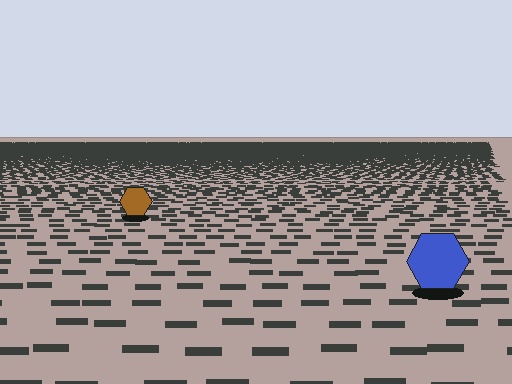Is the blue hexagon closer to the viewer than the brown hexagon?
Yes. The blue hexagon is closer — you can tell from the texture gradient: the ground texture is coarser near it.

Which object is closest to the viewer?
The blue hexagon is closest. The texture marks near it are larger and more spread out.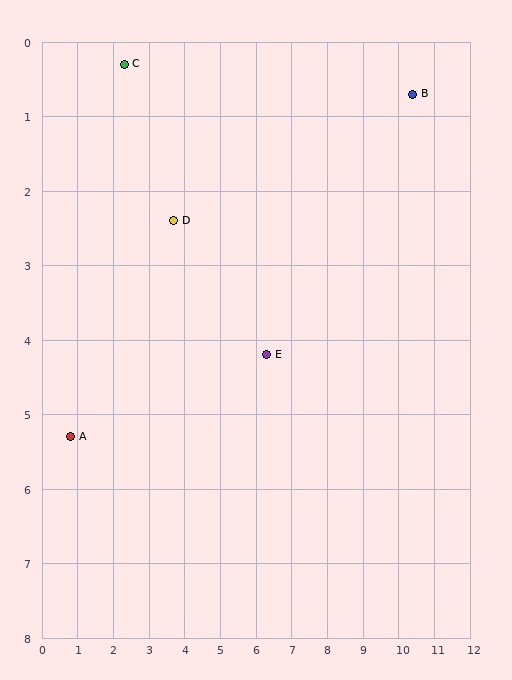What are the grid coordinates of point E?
Point E is at approximately (6.3, 4.2).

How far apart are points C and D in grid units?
Points C and D are about 2.5 grid units apart.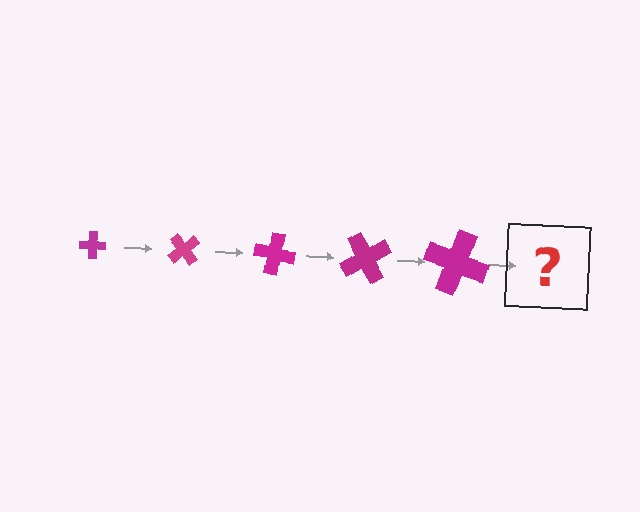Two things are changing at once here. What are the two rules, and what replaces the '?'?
The two rules are that the cross grows larger each step and it rotates 50 degrees each step. The '?' should be a cross, larger than the previous one and rotated 250 degrees from the start.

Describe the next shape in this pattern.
It should be a cross, larger than the previous one and rotated 250 degrees from the start.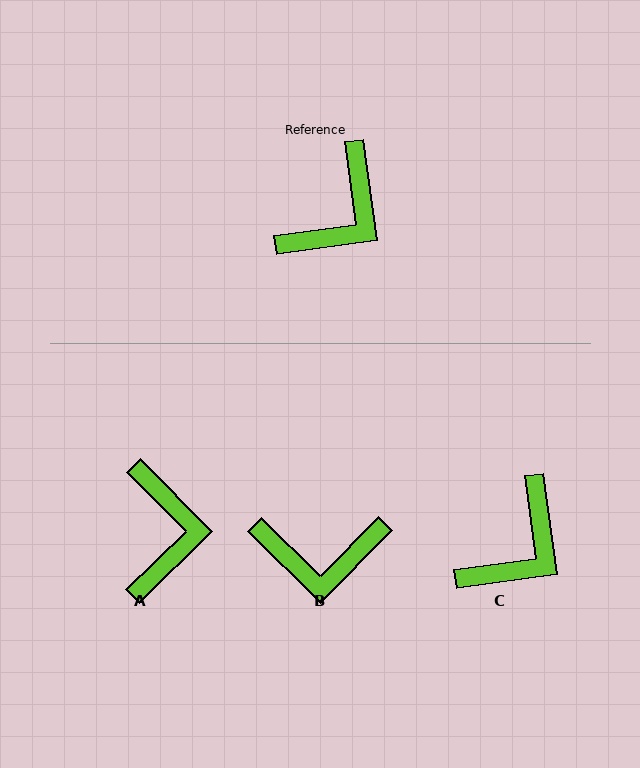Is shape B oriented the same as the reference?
No, it is off by about 52 degrees.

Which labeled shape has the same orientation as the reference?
C.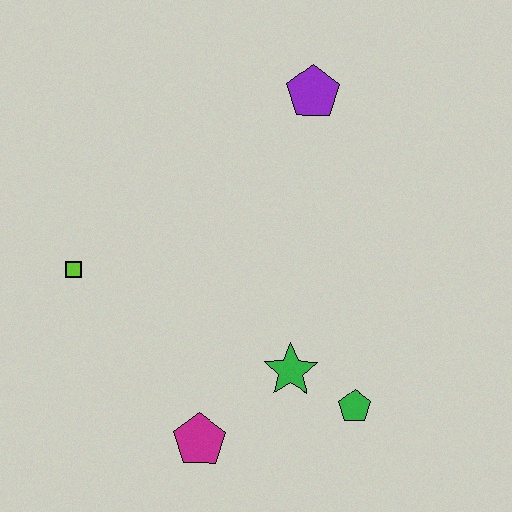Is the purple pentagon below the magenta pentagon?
No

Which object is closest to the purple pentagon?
The green star is closest to the purple pentagon.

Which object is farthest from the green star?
The purple pentagon is farthest from the green star.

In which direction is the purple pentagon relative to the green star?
The purple pentagon is above the green star.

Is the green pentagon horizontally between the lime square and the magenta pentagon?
No